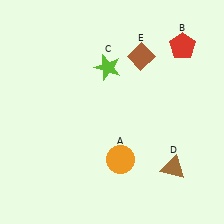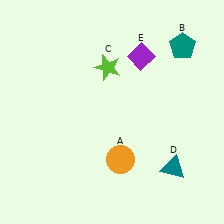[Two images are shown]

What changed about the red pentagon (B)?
In Image 1, B is red. In Image 2, it changed to teal.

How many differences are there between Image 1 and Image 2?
There are 3 differences between the two images.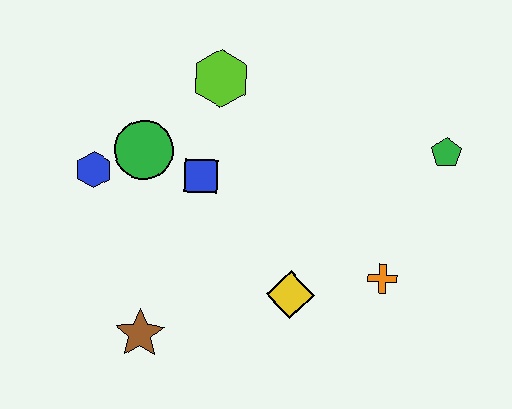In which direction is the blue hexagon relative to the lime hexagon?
The blue hexagon is to the left of the lime hexagon.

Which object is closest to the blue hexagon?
The green circle is closest to the blue hexagon.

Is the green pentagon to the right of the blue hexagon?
Yes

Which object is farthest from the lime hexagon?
The brown star is farthest from the lime hexagon.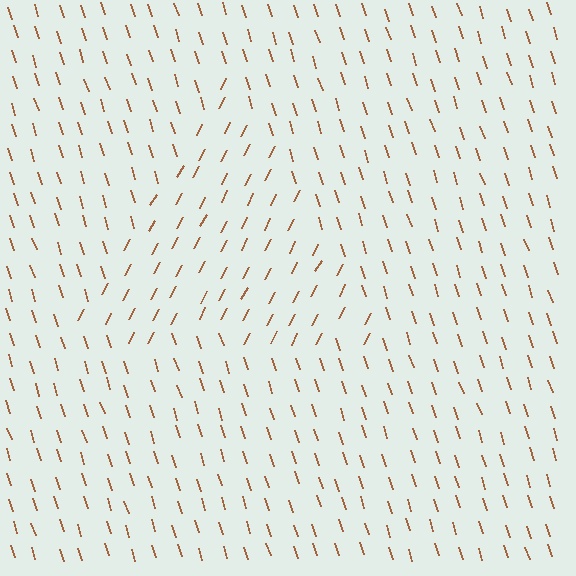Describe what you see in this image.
The image is filled with small brown line segments. A triangle region in the image has lines oriented differently from the surrounding lines, creating a visible texture boundary.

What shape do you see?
I see a triangle.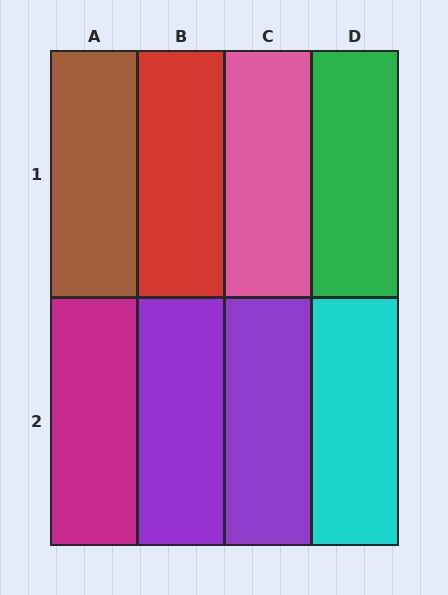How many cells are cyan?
1 cell is cyan.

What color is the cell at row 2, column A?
Magenta.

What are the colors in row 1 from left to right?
Brown, red, pink, green.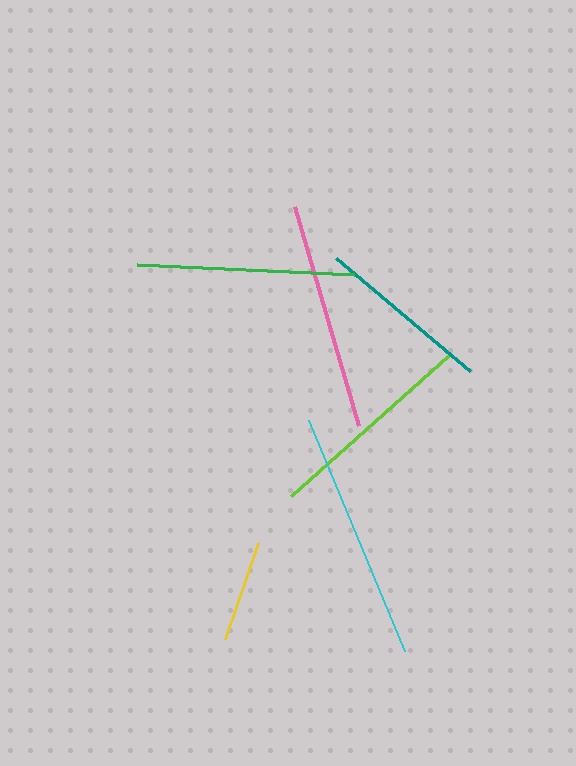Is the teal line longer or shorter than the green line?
The green line is longer than the teal line.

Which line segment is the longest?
The cyan line is the longest at approximately 250 pixels.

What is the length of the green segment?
The green segment is approximately 217 pixels long.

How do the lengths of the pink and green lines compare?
The pink and green lines are approximately the same length.